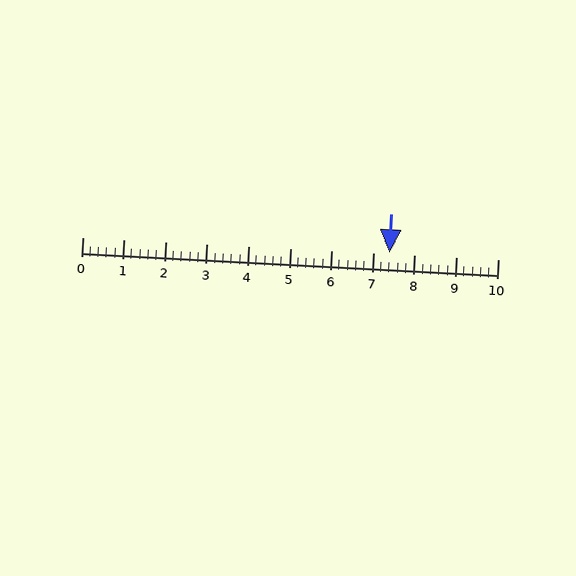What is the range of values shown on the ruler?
The ruler shows values from 0 to 10.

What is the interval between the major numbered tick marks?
The major tick marks are spaced 1 units apart.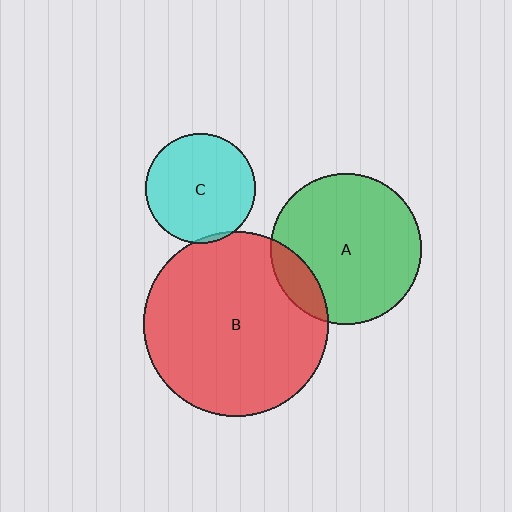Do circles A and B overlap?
Yes.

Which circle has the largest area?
Circle B (red).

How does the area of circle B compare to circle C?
Approximately 2.8 times.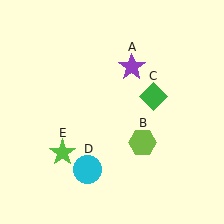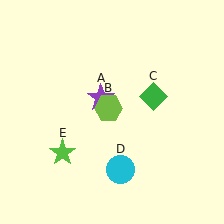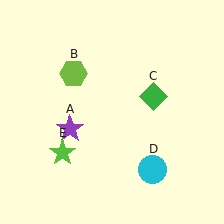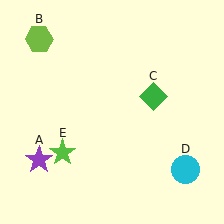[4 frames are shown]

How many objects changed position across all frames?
3 objects changed position: purple star (object A), lime hexagon (object B), cyan circle (object D).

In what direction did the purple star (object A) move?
The purple star (object A) moved down and to the left.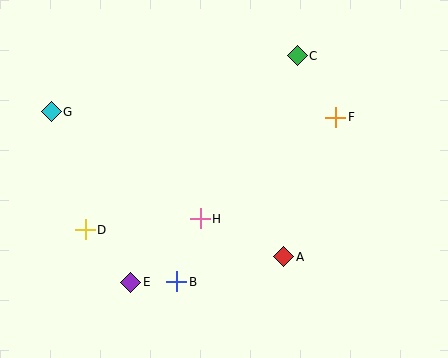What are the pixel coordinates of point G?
Point G is at (51, 112).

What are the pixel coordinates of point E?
Point E is at (131, 282).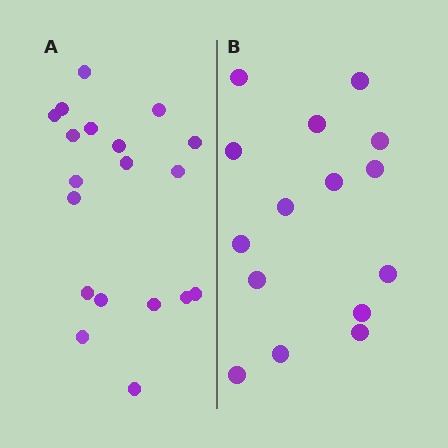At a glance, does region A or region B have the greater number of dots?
Region A (the left region) has more dots.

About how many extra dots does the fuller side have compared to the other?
Region A has about 4 more dots than region B.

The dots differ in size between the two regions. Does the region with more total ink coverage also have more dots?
No. Region B has more total ink coverage because its dots are larger, but region A actually contains more individual dots. Total area can be misleading — the number of items is what matters here.